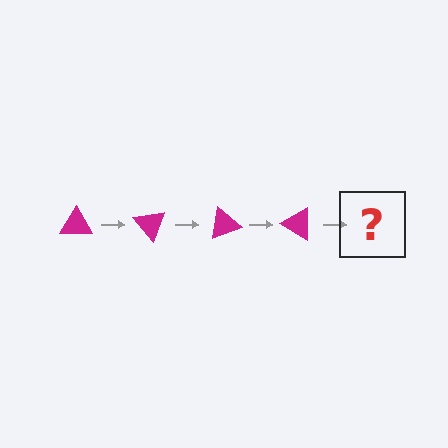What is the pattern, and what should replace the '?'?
The pattern is that the triangle rotates 50 degrees each step. The '?' should be a magenta triangle rotated 200 degrees.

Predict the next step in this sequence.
The next step is a magenta triangle rotated 200 degrees.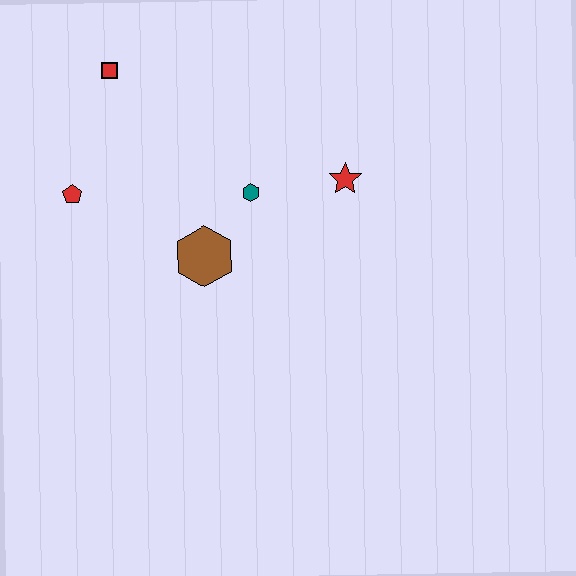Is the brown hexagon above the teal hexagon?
No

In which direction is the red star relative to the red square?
The red star is to the right of the red square.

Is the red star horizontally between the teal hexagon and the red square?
No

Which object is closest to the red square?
The red pentagon is closest to the red square.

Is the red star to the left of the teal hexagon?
No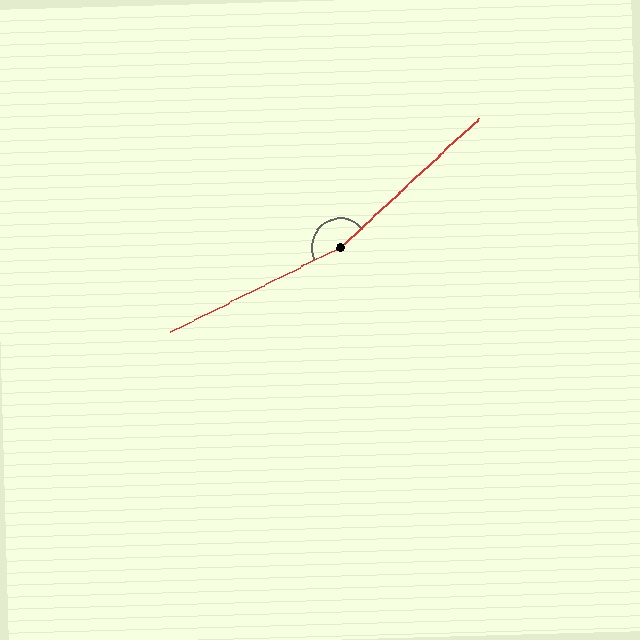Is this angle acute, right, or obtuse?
It is obtuse.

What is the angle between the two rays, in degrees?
Approximately 164 degrees.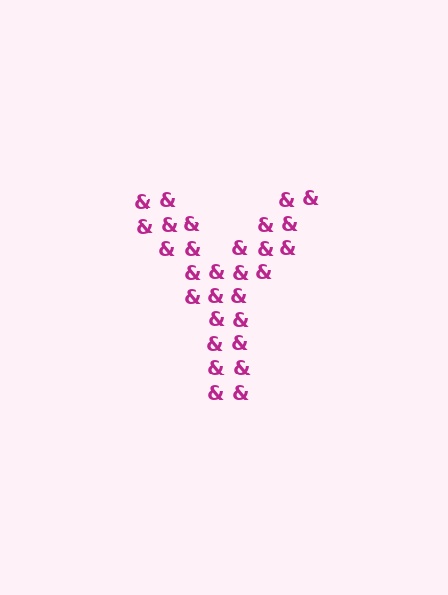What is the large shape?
The large shape is the letter Y.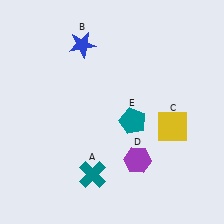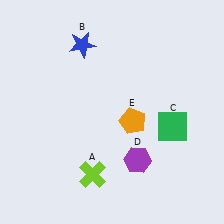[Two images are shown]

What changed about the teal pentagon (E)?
In Image 1, E is teal. In Image 2, it changed to orange.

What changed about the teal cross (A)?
In Image 1, A is teal. In Image 2, it changed to lime.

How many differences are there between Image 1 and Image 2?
There are 3 differences between the two images.